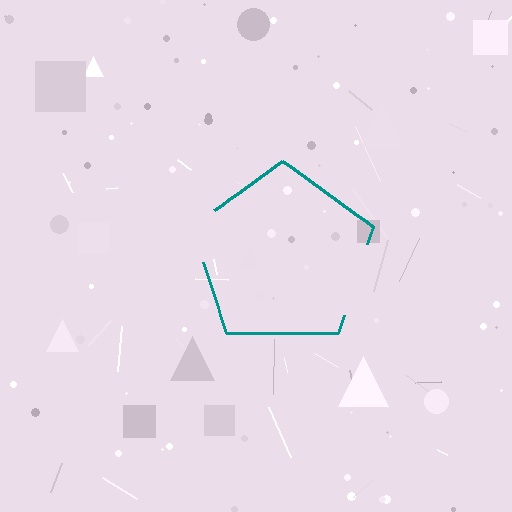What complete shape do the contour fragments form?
The contour fragments form a pentagon.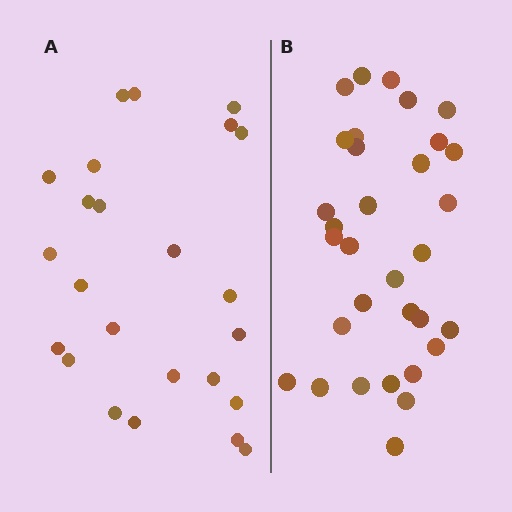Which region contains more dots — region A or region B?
Region B (the right region) has more dots.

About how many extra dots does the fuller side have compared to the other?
Region B has roughly 8 or so more dots than region A.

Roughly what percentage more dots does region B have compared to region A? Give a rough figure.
About 35% more.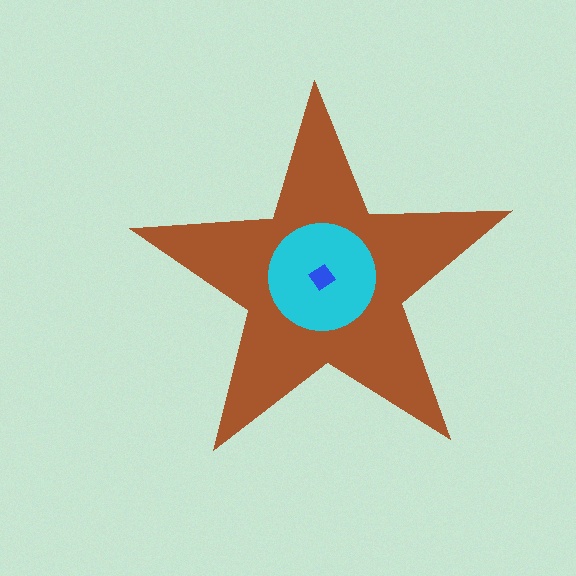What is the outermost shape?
The brown star.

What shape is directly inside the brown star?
The cyan circle.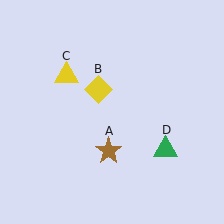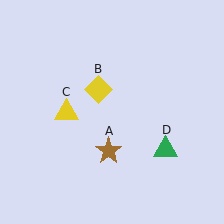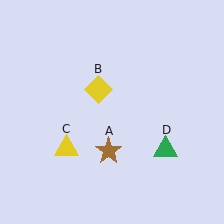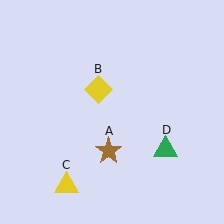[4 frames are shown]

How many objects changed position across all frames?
1 object changed position: yellow triangle (object C).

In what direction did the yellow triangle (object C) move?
The yellow triangle (object C) moved down.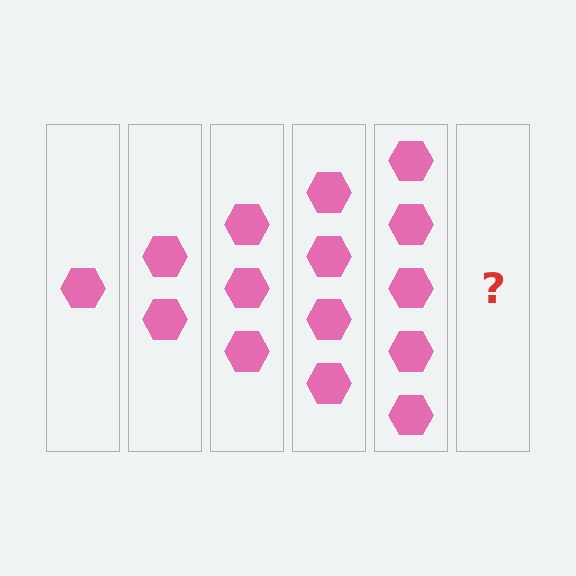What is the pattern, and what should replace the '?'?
The pattern is that each step adds one more hexagon. The '?' should be 6 hexagons.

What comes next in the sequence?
The next element should be 6 hexagons.